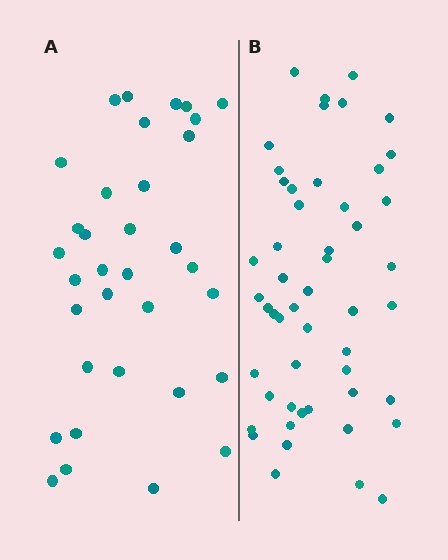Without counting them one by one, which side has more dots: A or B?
Region B (the right region) has more dots.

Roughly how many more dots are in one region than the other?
Region B has approximately 15 more dots than region A.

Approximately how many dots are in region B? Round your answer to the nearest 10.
About 50 dots. (The exact count is 51, which rounds to 50.)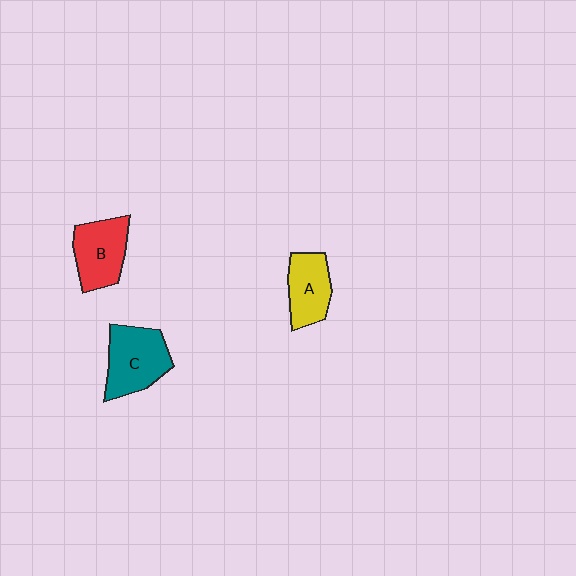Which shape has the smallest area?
Shape A (yellow).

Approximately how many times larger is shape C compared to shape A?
Approximately 1.3 times.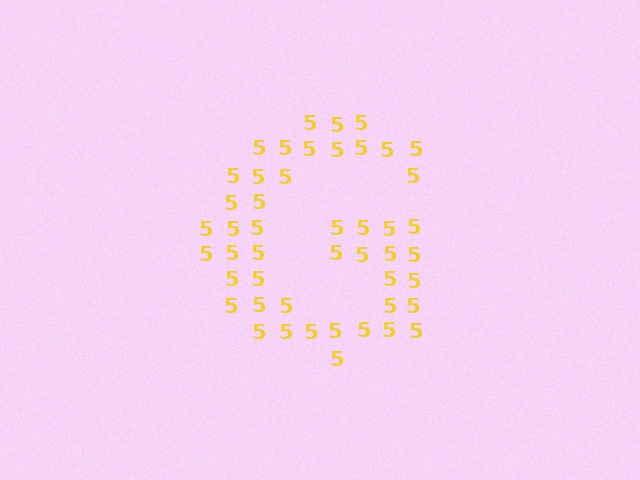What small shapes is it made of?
It is made of small digit 5's.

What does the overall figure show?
The overall figure shows the letter G.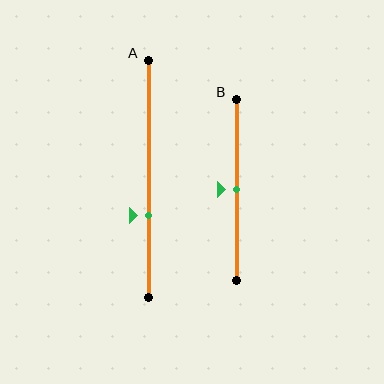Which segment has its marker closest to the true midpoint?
Segment B has its marker closest to the true midpoint.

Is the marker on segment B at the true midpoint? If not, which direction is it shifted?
Yes, the marker on segment B is at the true midpoint.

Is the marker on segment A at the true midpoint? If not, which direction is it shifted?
No, the marker on segment A is shifted downward by about 15% of the segment length.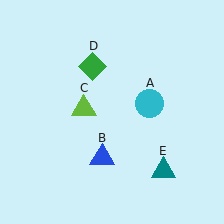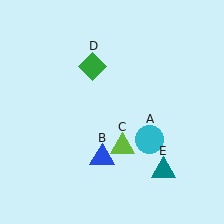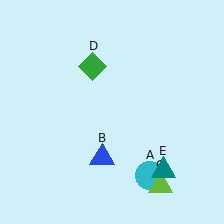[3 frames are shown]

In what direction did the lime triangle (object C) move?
The lime triangle (object C) moved down and to the right.